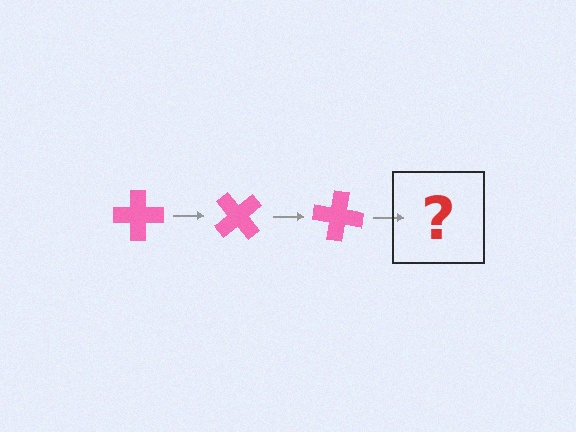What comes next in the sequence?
The next element should be a pink cross rotated 150 degrees.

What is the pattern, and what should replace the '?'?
The pattern is that the cross rotates 50 degrees each step. The '?' should be a pink cross rotated 150 degrees.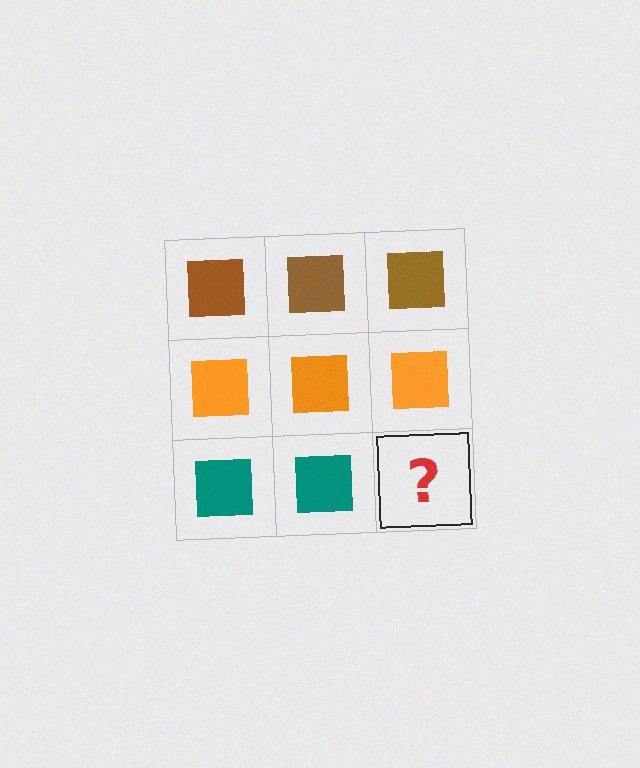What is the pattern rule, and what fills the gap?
The rule is that each row has a consistent color. The gap should be filled with a teal square.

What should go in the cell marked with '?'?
The missing cell should contain a teal square.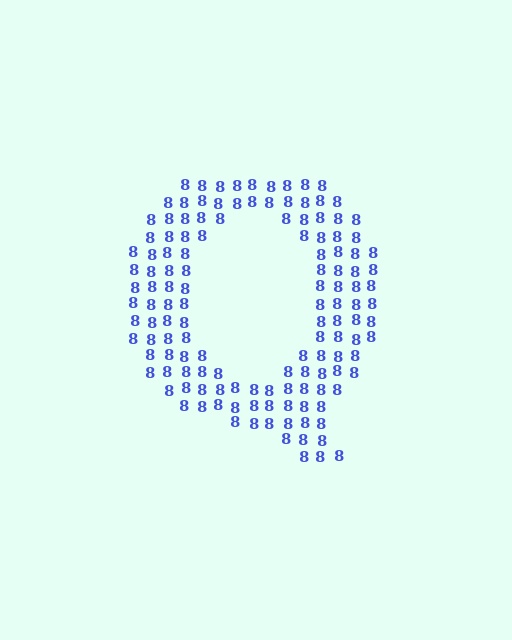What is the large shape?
The large shape is the letter Q.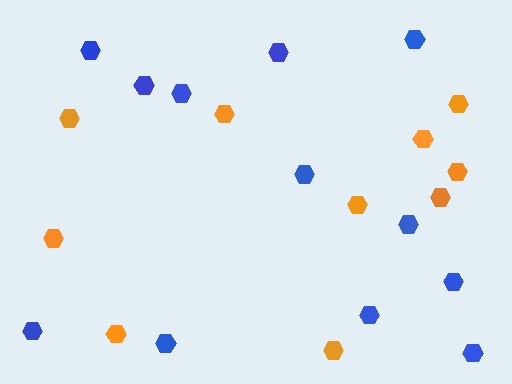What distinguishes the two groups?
There are 2 groups: one group of orange hexagons (10) and one group of blue hexagons (12).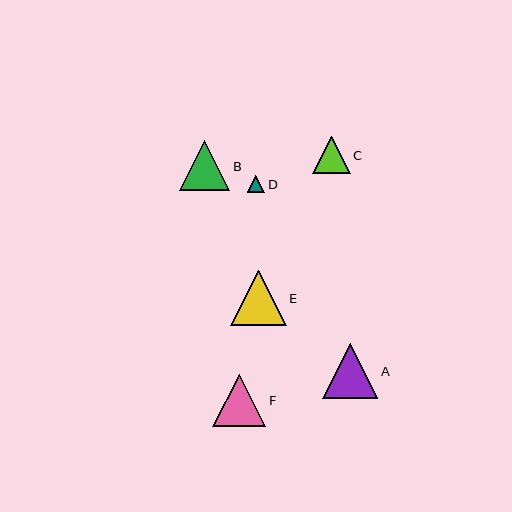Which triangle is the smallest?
Triangle D is the smallest with a size of approximately 18 pixels.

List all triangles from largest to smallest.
From largest to smallest: E, A, F, B, C, D.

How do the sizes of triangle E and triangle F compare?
Triangle E and triangle F are approximately the same size.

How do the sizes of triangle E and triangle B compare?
Triangle E and triangle B are approximately the same size.